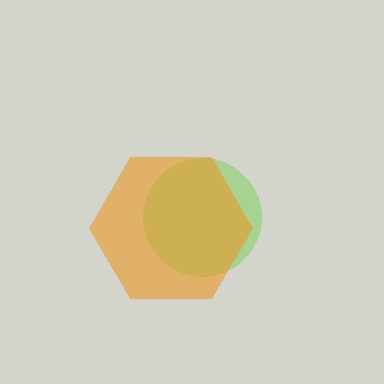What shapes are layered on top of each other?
The layered shapes are: a lime circle, an orange hexagon.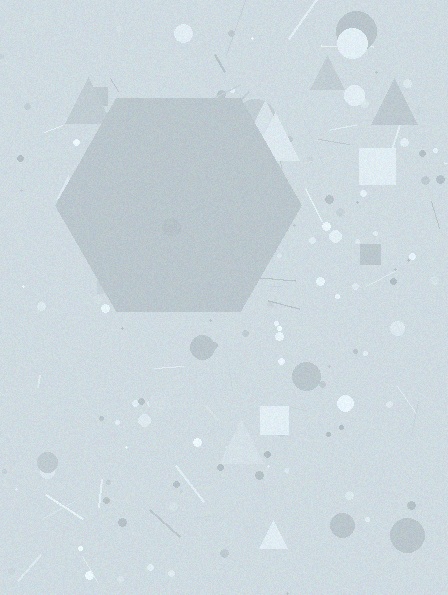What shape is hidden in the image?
A hexagon is hidden in the image.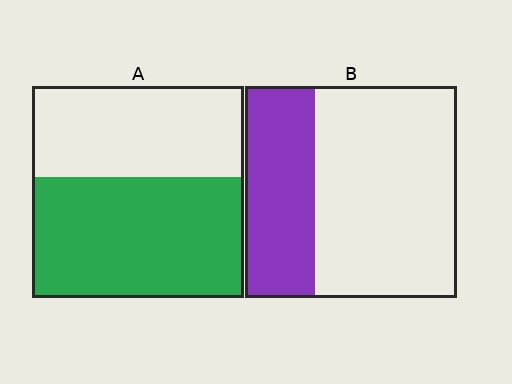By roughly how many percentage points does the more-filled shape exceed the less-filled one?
By roughly 25 percentage points (A over B).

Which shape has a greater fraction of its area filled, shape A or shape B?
Shape A.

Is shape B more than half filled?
No.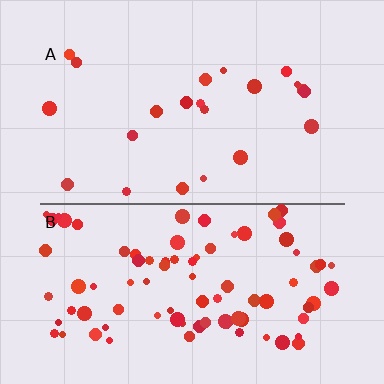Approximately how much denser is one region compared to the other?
Approximately 3.9× — region B over region A.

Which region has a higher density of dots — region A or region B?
B (the bottom).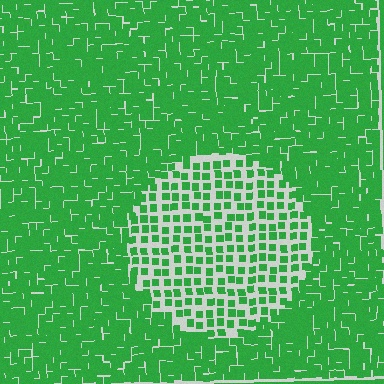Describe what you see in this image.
The image contains small green elements arranged at two different densities. A circle-shaped region is visible where the elements are less densely packed than the surrounding area.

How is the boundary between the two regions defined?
The boundary is defined by a change in element density (approximately 2.3x ratio). All elements are the same color, size, and shape.